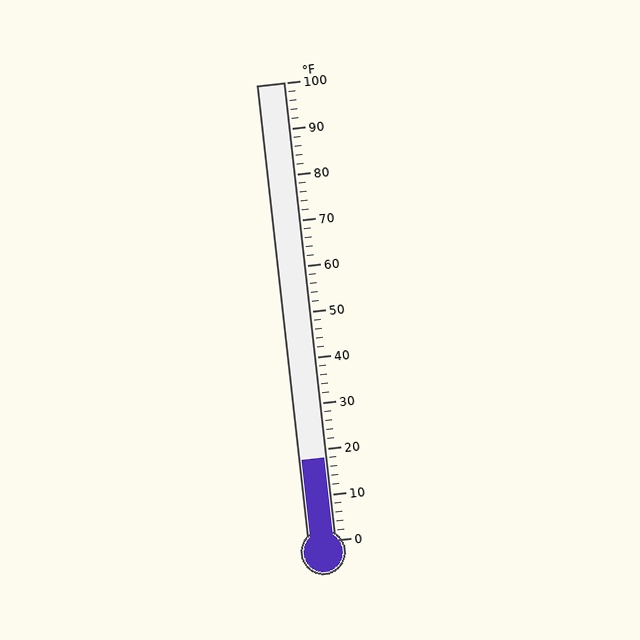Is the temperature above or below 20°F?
The temperature is below 20°F.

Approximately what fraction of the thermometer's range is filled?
The thermometer is filled to approximately 20% of its range.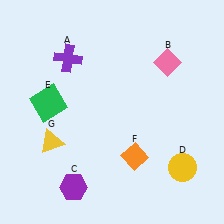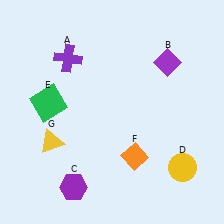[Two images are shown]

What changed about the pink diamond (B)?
In Image 1, B is pink. In Image 2, it changed to purple.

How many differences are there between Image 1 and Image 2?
There is 1 difference between the two images.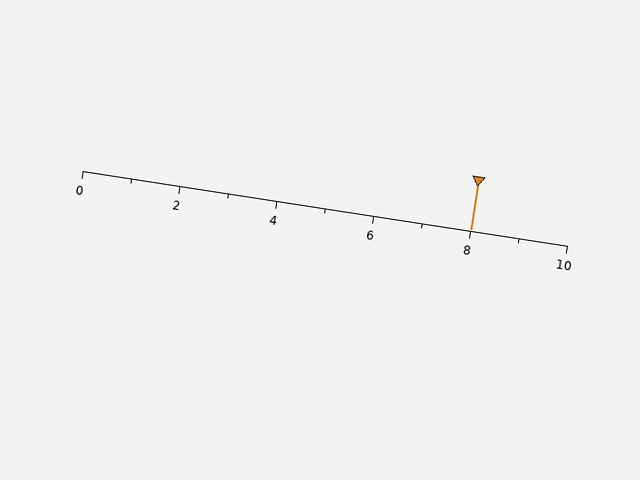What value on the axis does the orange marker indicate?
The marker indicates approximately 8.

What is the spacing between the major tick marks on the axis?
The major ticks are spaced 2 apart.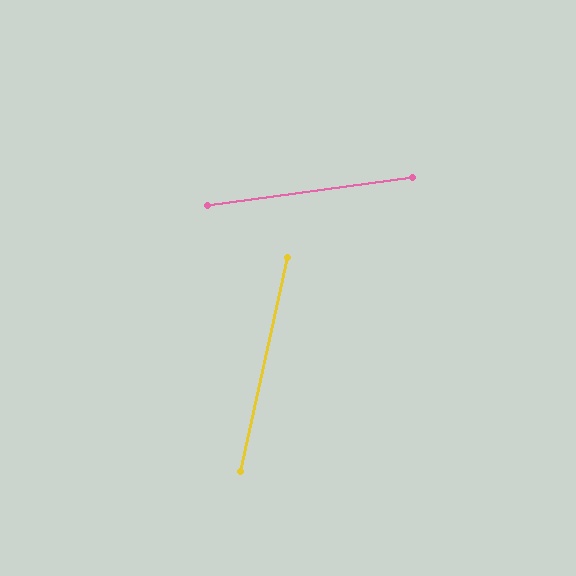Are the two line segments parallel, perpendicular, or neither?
Neither parallel nor perpendicular — they differ by about 70°.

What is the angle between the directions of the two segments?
Approximately 70 degrees.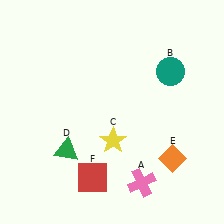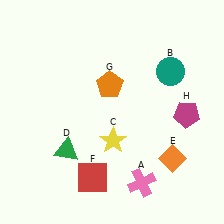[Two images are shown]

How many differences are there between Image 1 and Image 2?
There are 2 differences between the two images.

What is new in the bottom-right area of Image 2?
A magenta pentagon (H) was added in the bottom-right area of Image 2.